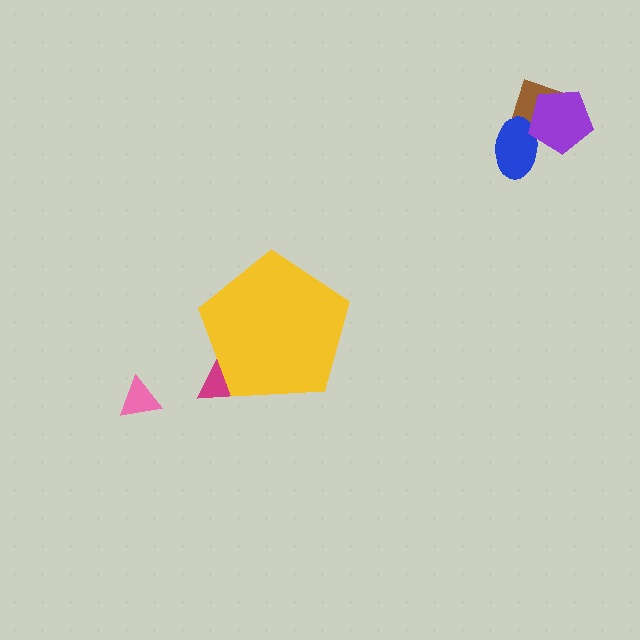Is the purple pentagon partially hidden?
No, the purple pentagon is fully visible.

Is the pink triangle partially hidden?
No, the pink triangle is fully visible.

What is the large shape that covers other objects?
A yellow pentagon.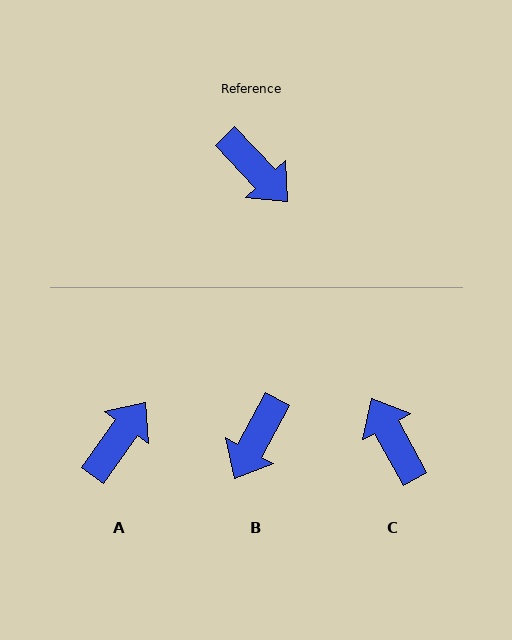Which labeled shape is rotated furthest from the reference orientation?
C, about 165 degrees away.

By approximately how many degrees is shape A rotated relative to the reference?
Approximately 101 degrees counter-clockwise.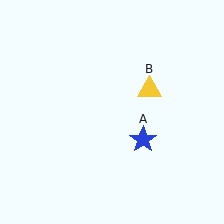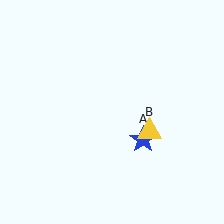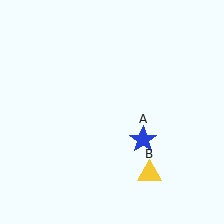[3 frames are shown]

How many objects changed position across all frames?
1 object changed position: yellow triangle (object B).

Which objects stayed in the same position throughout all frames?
Blue star (object A) remained stationary.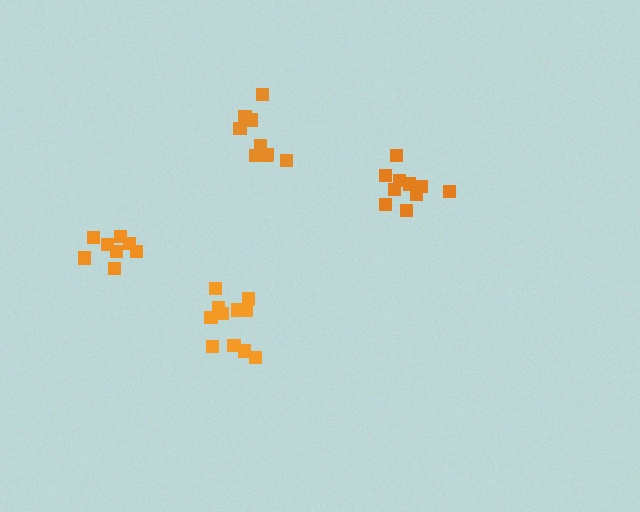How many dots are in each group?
Group 1: 11 dots, Group 2: 10 dots, Group 3: 8 dots, Group 4: 9 dots (38 total).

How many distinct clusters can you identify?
There are 4 distinct clusters.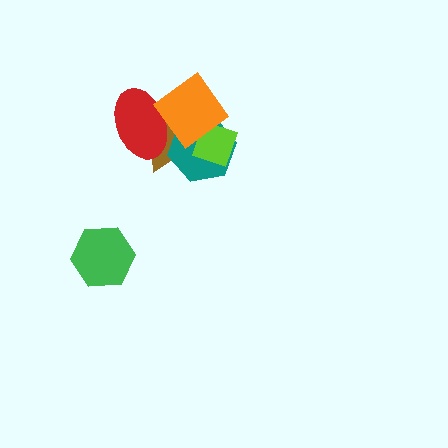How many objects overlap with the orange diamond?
4 objects overlap with the orange diamond.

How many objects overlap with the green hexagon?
0 objects overlap with the green hexagon.